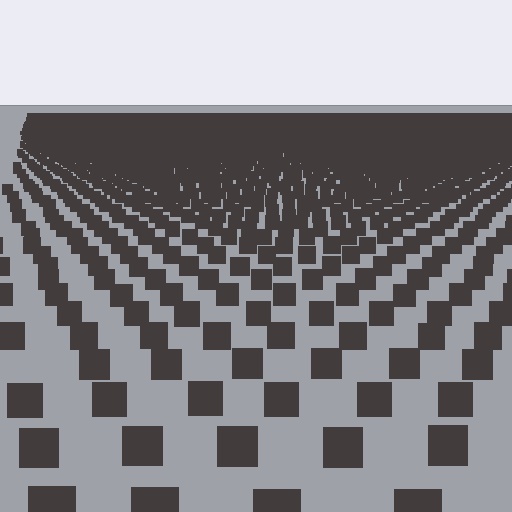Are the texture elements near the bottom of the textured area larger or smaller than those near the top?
Larger. Near the bottom, elements are closer to the viewer and appear at a bigger on-screen size.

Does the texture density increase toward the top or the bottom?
Density increases toward the top.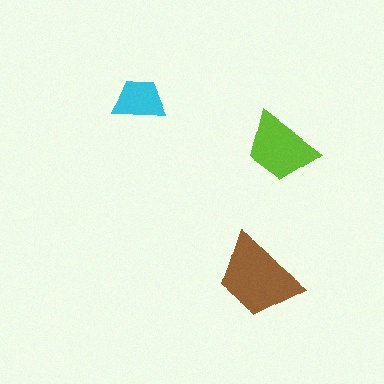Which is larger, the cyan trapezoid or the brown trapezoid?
The brown one.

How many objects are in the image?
There are 3 objects in the image.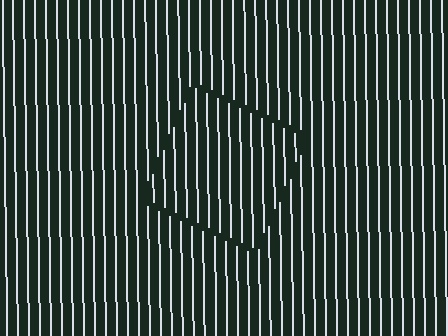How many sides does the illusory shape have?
4 sides — the line-ends trace a square.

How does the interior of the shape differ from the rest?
The interior of the shape contains the same grating, shifted by half a period — the contour is defined by the phase discontinuity where line-ends from the inner and outer gratings abut.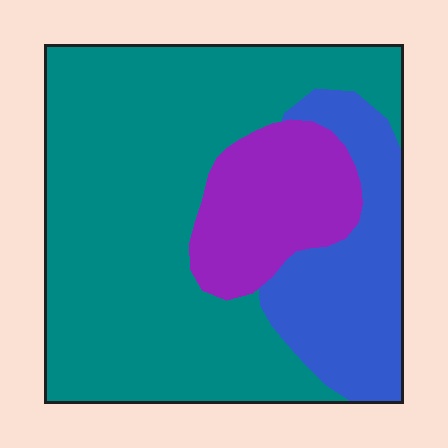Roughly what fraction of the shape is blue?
Blue covers 21% of the shape.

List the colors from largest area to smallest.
From largest to smallest: teal, blue, purple.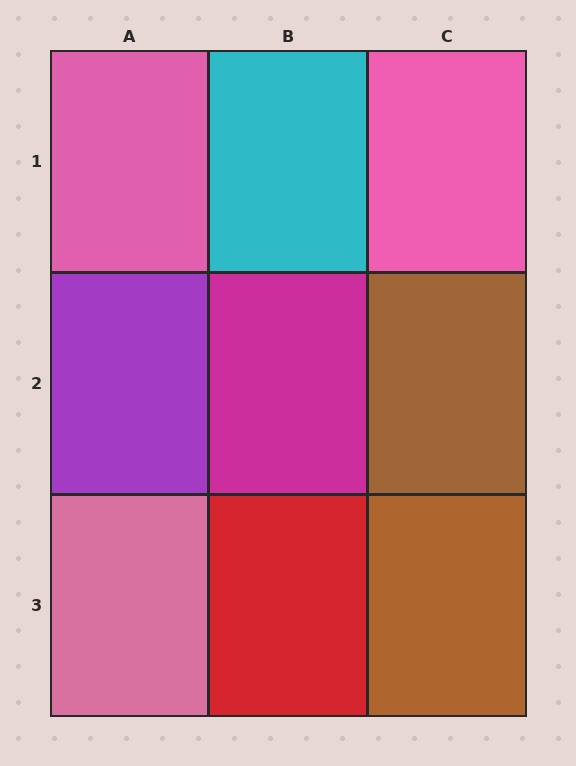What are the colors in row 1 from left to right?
Pink, cyan, pink.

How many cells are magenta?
1 cell is magenta.